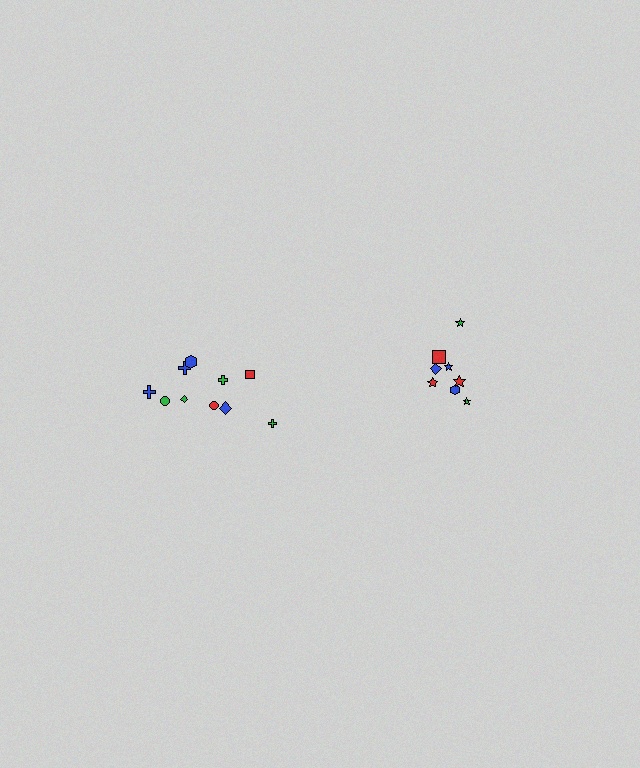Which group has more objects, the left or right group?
The left group.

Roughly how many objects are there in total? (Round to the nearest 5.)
Roughly 20 objects in total.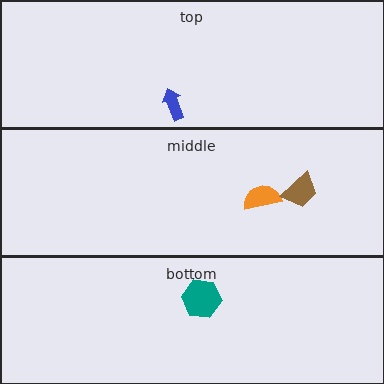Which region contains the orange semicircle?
The middle region.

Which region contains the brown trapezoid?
The middle region.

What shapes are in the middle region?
The orange semicircle, the brown trapezoid.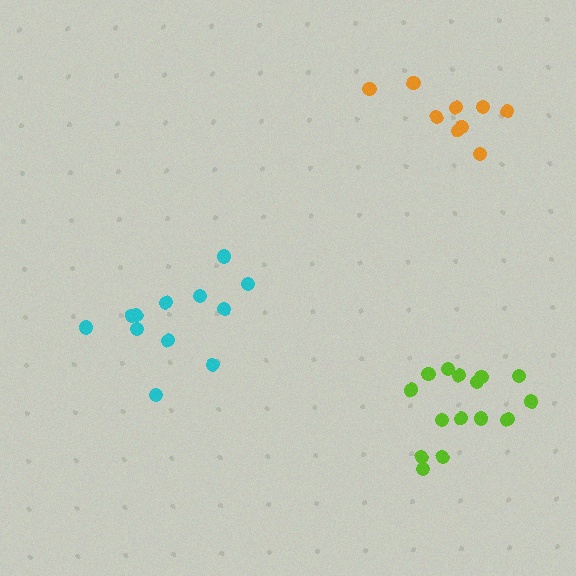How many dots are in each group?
Group 1: 12 dots, Group 2: 9 dots, Group 3: 15 dots (36 total).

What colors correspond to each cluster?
The clusters are colored: cyan, orange, lime.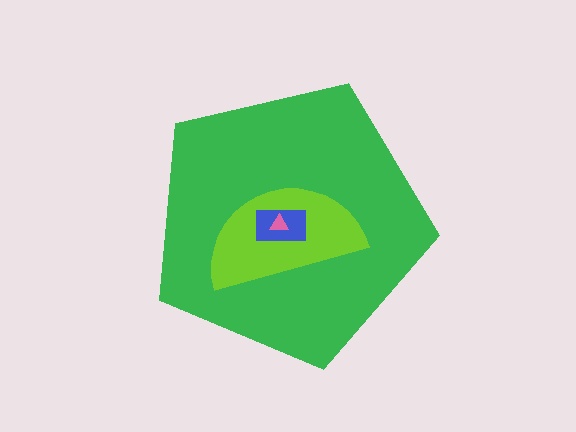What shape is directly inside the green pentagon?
The lime semicircle.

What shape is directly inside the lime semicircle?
The blue rectangle.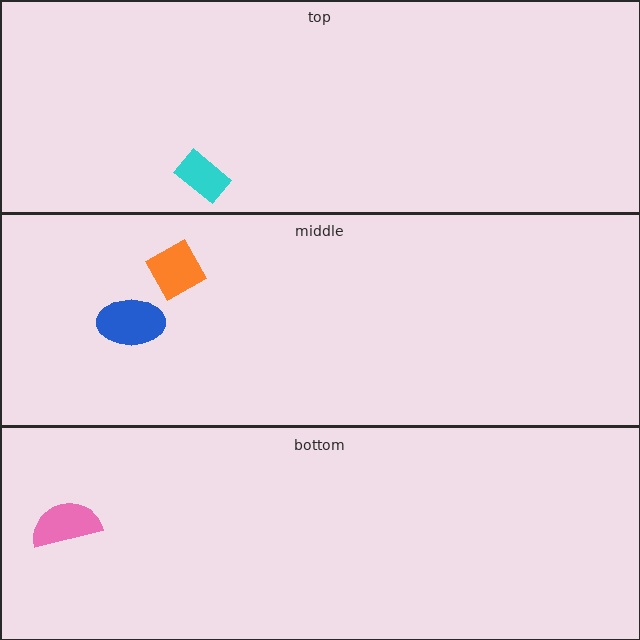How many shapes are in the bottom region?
1.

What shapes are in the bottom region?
The pink semicircle.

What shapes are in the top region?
The cyan rectangle.